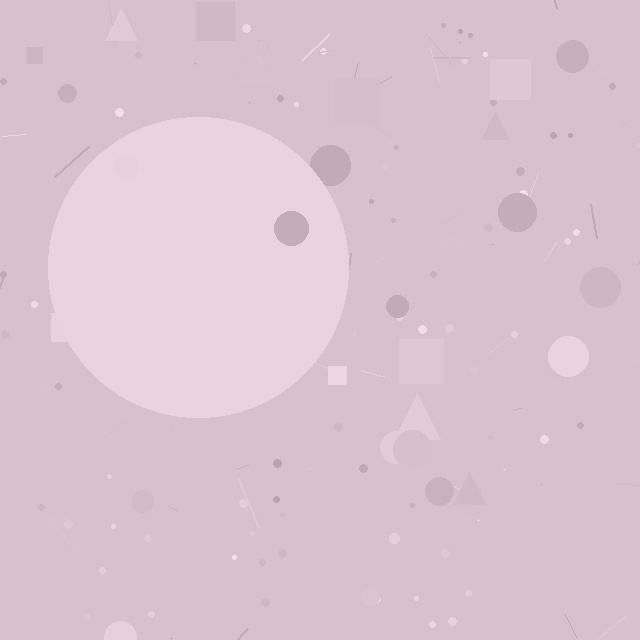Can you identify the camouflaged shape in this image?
The camouflaged shape is a circle.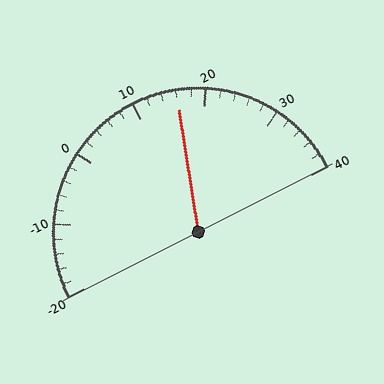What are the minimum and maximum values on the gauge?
The gauge ranges from -20 to 40.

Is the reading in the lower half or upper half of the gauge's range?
The reading is in the upper half of the range (-20 to 40).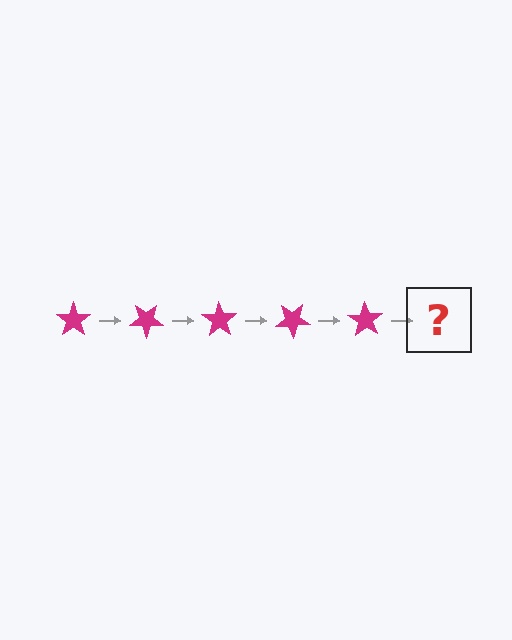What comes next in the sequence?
The next element should be a magenta star rotated 175 degrees.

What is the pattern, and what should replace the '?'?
The pattern is that the star rotates 35 degrees each step. The '?' should be a magenta star rotated 175 degrees.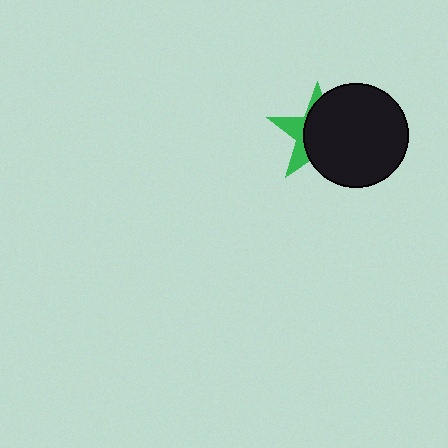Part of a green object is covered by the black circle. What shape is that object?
It is a star.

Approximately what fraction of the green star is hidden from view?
Roughly 66% of the green star is hidden behind the black circle.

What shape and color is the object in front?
The object in front is a black circle.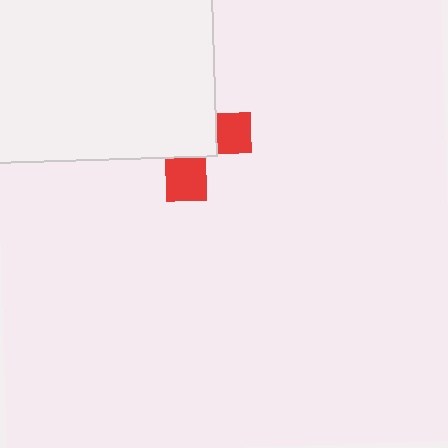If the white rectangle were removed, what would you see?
You would see the complete red cross.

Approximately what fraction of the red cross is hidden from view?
Roughly 67% of the red cross is hidden behind the white rectangle.